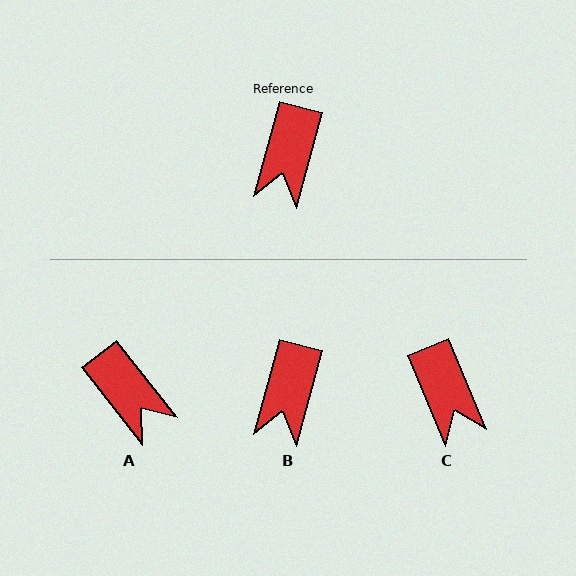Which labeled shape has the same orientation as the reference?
B.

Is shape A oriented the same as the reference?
No, it is off by about 53 degrees.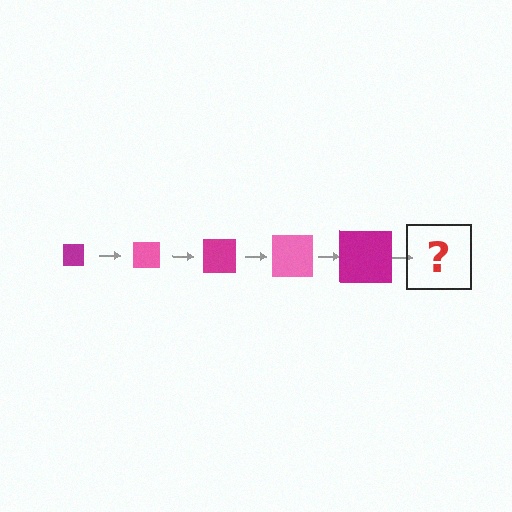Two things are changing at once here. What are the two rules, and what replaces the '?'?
The two rules are that the square grows larger each step and the color cycles through magenta and pink. The '?' should be a pink square, larger than the previous one.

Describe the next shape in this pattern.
It should be a pink square, larger than the previous one.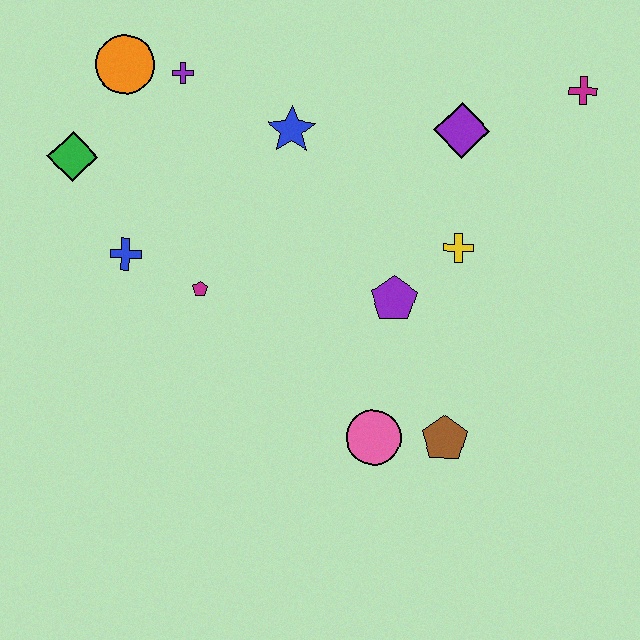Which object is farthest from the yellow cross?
The green diamond is farthest from the yellow cross.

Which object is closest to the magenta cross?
The purple diamond is closest to the magenta cross.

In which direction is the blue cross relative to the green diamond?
The blue cross is below the green diamond.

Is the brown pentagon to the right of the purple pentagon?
Yes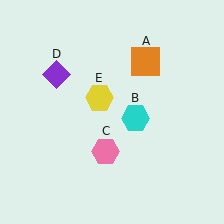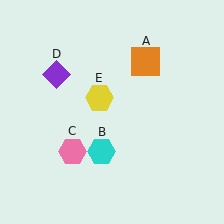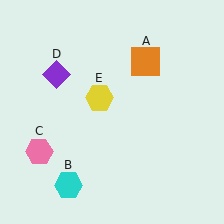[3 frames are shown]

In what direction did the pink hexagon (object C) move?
The pink hexagon (object C) moved left.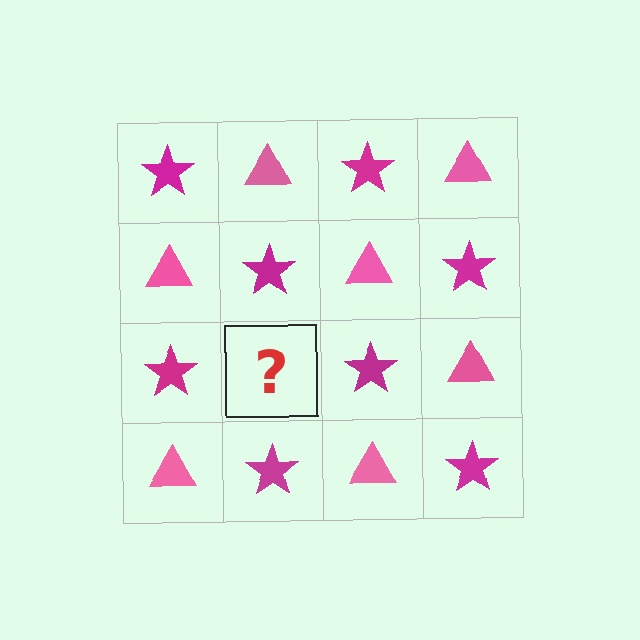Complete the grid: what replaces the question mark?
The question mark should be replaced with a pink triangle.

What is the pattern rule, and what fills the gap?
The rule is that it alternates magenta star and pink triangle in a checkerboard pattern. The gap should be filled with a pink triangle.